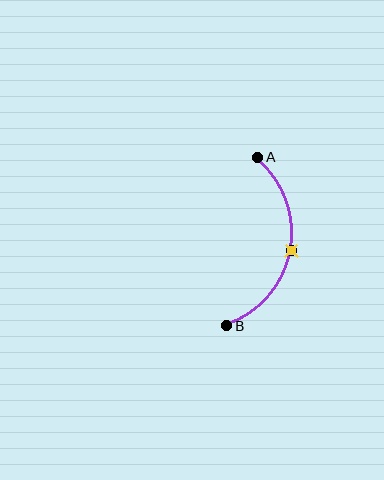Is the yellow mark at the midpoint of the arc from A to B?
Yes. The yellow mark lies on the arc at equal arc-length from both A and B — it is the arc midpoint.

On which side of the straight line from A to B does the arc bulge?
The arc bulges to the right of the straight line connecting A and B.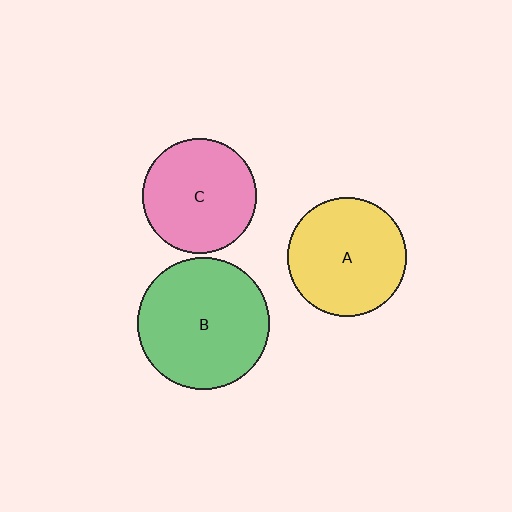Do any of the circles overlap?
No, none of the circles overlap.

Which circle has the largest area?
Circle B (green).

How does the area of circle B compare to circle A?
Approximately 1.2 times.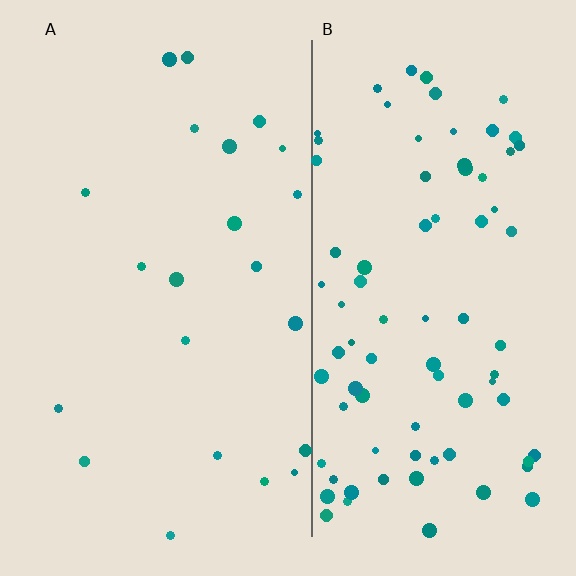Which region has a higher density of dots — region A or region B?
B (the right).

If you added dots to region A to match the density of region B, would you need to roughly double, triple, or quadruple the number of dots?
Approximately quadruple.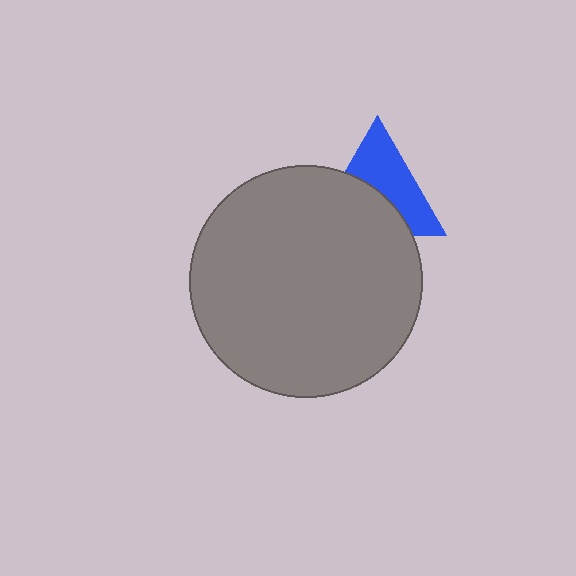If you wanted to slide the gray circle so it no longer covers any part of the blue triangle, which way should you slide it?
Slide it down — that is the most direct way to separate the two shapes.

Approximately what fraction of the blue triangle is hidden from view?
Roughly 47% of the blue triangle is hidden behind the gray circle.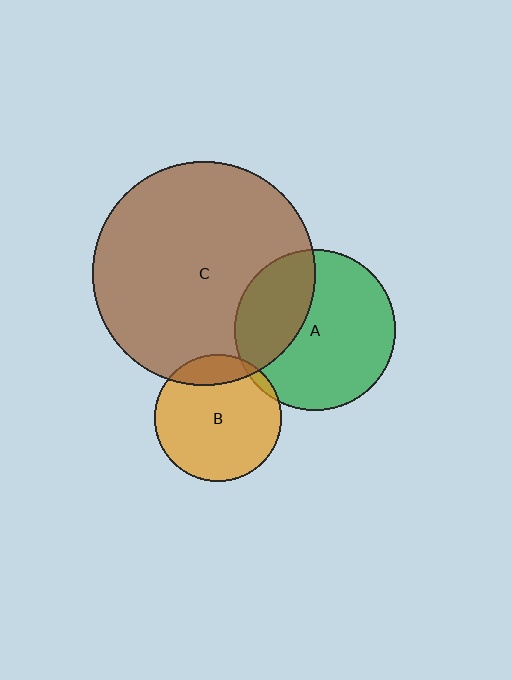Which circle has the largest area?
Circle C (brown).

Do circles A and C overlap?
Yes.